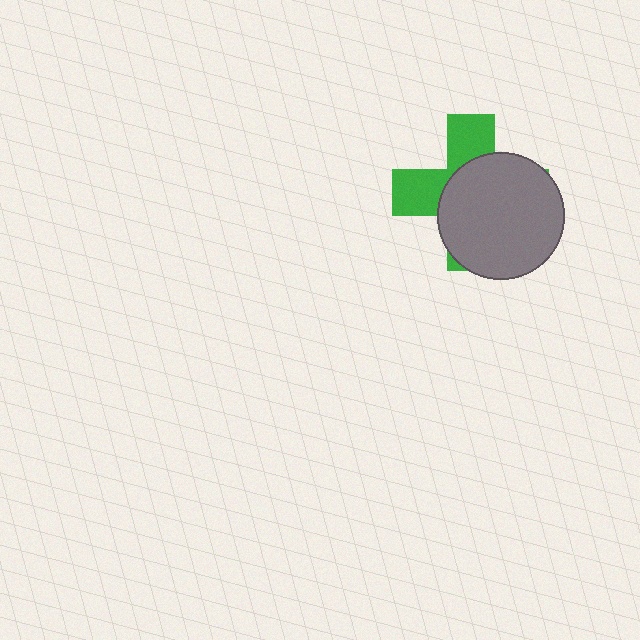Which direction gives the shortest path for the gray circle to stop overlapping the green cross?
Moving toward the lower-right gives the shortest separation.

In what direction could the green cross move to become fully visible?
The green cross could move toward the upper-left. That would shift it out from behind the gray circle entirely.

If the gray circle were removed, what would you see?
You would see the complete green cross.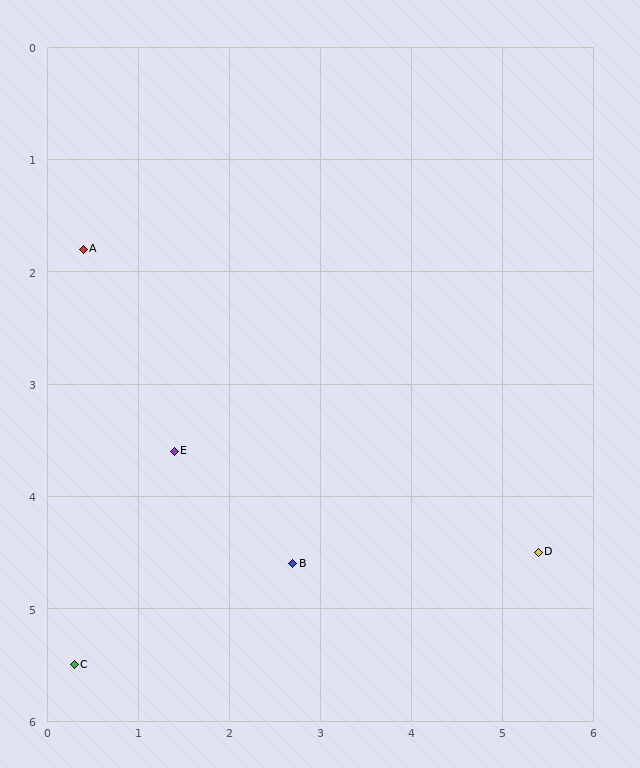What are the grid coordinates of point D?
Point D is at approximately (5.4, 4.5).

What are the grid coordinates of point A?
Point A is at approximately (0.4, 1.8).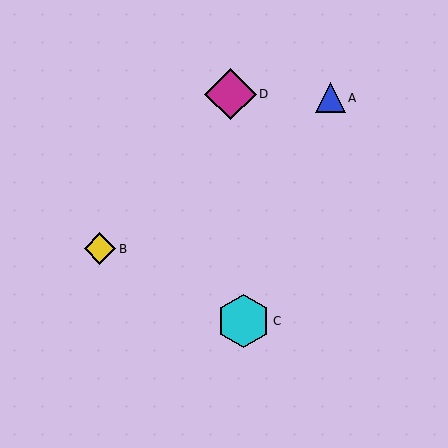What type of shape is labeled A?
Shape A is a blue triangle.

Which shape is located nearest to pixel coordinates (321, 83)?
The blue triangle (labeled A) at (330, 98) is nearest to that location.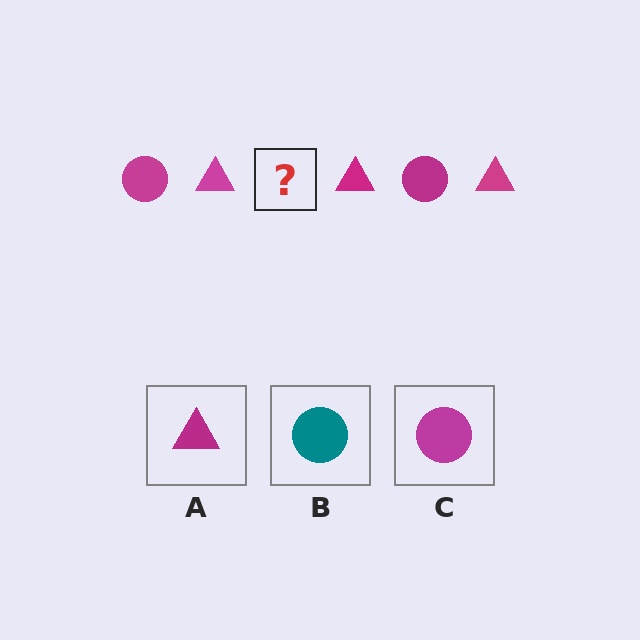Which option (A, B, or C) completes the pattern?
C.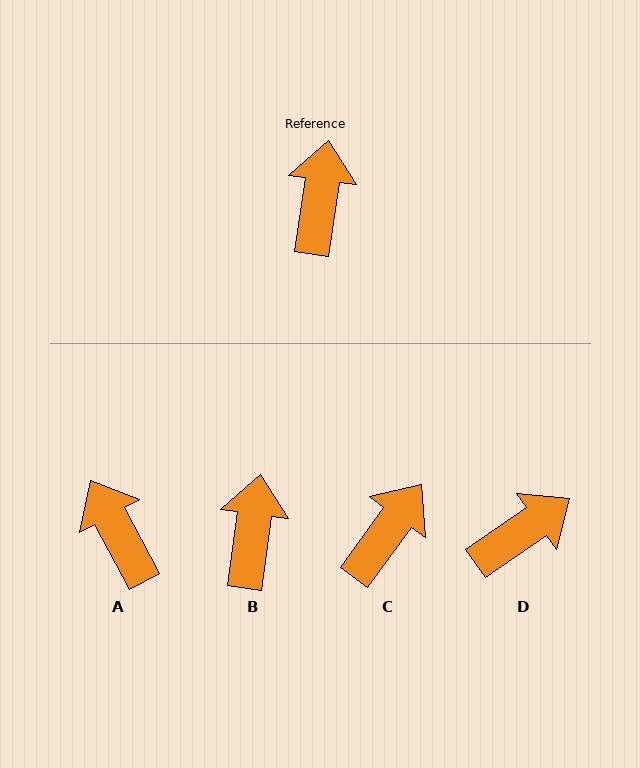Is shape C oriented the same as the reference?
No, it is off by about 28 degrees.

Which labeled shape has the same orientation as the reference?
B.